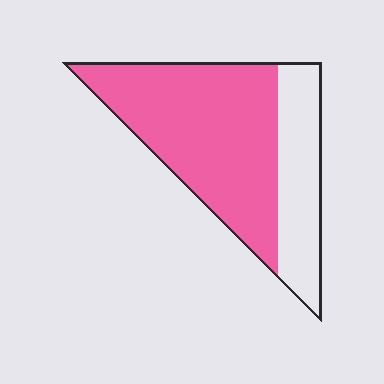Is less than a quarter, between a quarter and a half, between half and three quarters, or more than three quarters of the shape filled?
Between half and three quarters.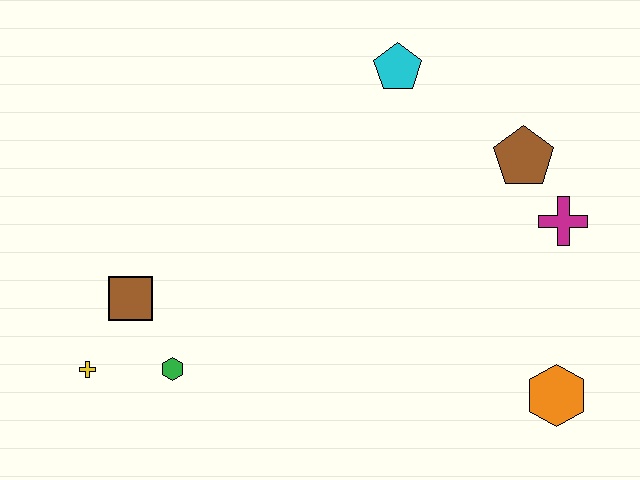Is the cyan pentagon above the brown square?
Yes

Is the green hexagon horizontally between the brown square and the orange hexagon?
Yes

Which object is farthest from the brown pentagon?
The yellow cross is farthest from the brown pentagon.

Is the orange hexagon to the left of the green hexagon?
No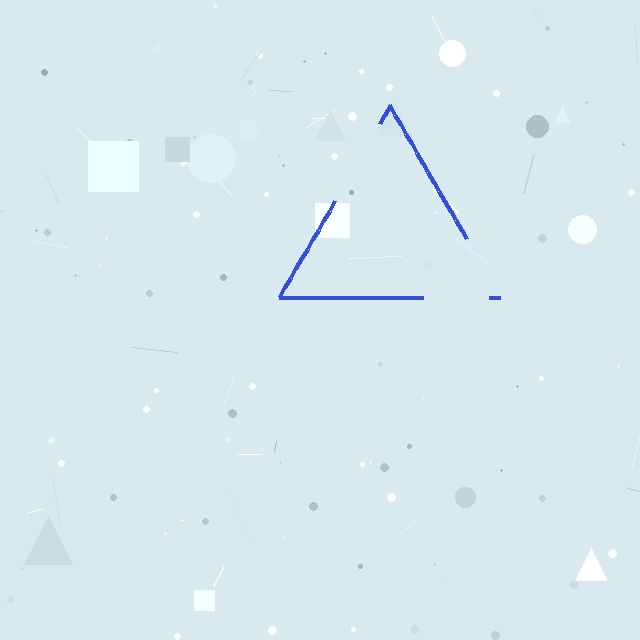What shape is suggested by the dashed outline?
The dashed outline suggests a triangle.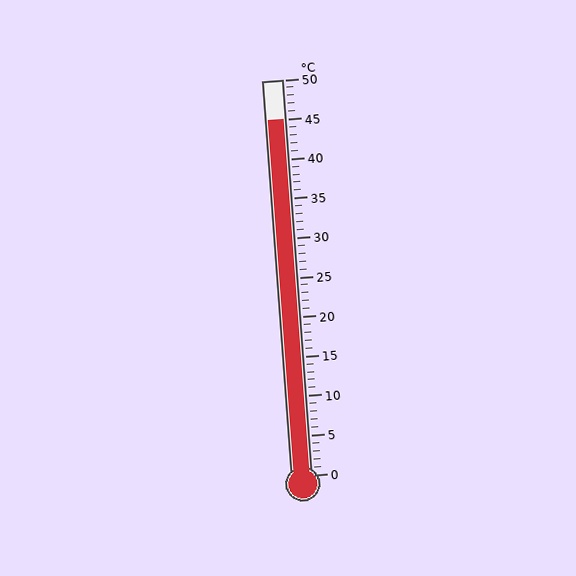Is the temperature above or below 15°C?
The temperature is above 15°C.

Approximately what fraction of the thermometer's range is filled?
The thermometer is filled to approximately 90% of its range.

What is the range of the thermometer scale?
The thermometer scale ranges from 0°C to 50°C.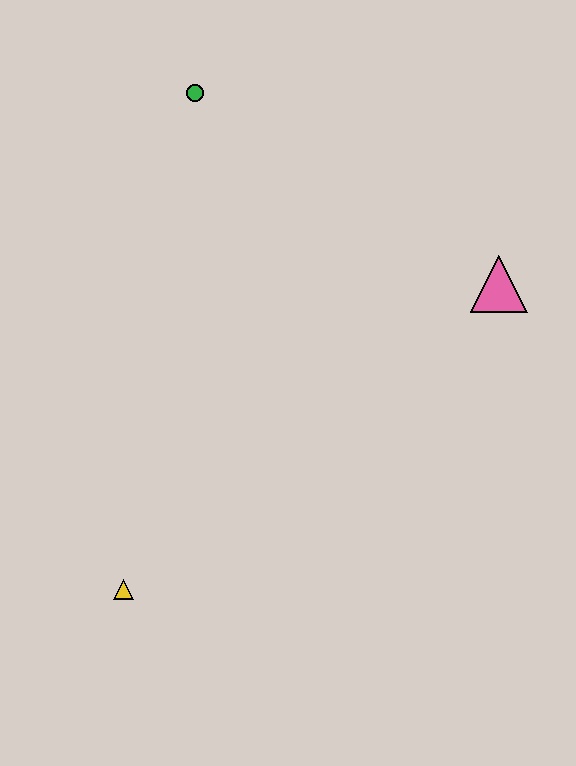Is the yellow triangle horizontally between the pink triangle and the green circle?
No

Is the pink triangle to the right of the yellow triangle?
Yes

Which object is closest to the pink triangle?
The green circle is closest to the pink triangle.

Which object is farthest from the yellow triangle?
The green circle is farthest from the yellow triangle.